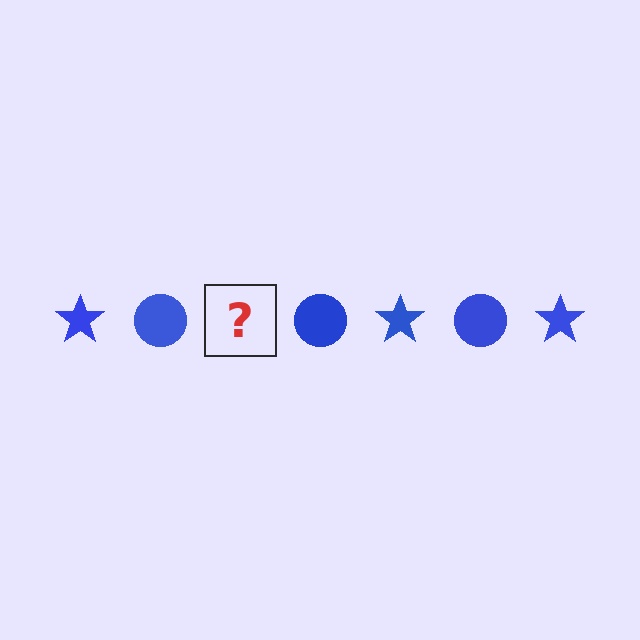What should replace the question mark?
The question mark should be replaced with a blue star.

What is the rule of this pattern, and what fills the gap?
The rule is that the pattern cycles through star, circle shapes in blue. The gap should be filled with a blue star.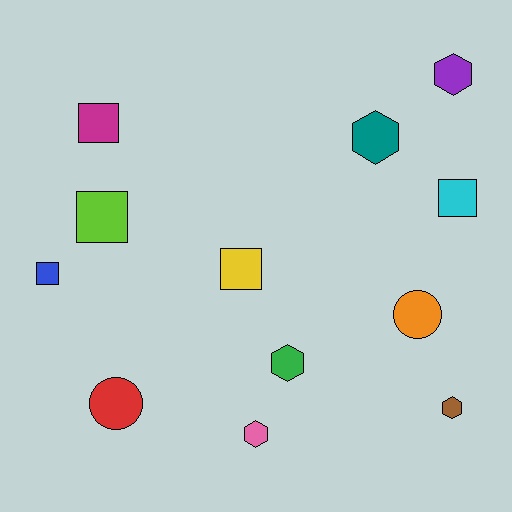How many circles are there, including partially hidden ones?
There are 2 circles.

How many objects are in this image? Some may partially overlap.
There are 12 objects.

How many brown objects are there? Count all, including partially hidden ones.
There is 1 brown object.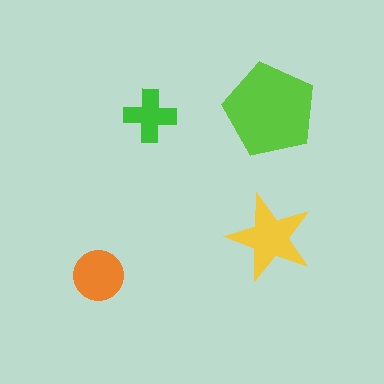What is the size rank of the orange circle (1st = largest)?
3rd.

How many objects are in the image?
There are 4 objects in the image.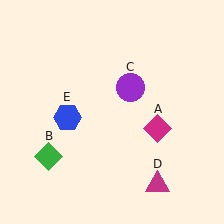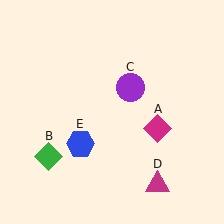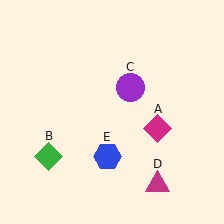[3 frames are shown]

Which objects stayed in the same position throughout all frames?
Magenta diamond (object A) and green diamond (object B) and purple circle (object C) and magenta triangle (object D) remained stationary.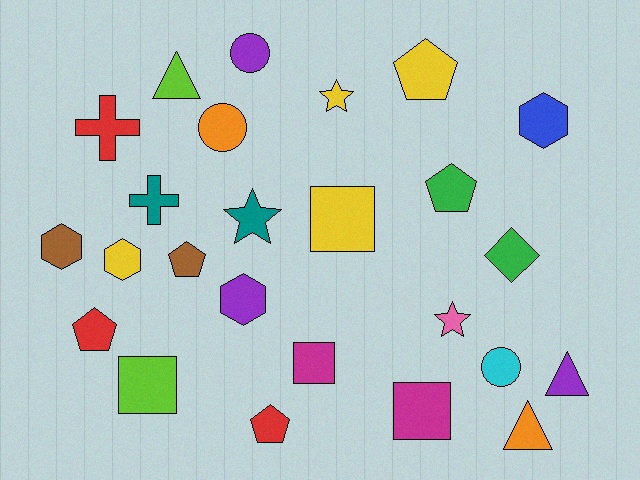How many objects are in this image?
There are 25 objects.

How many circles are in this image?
There are 3 circles.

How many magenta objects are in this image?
There are 2 magenta objects.